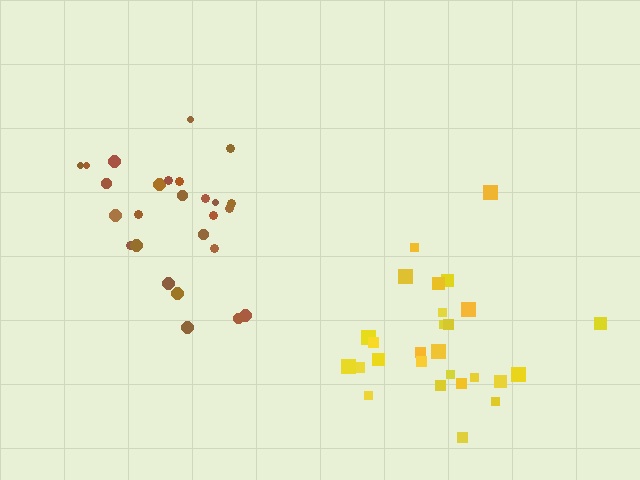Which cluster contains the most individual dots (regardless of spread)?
Yellow (27).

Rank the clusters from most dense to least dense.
yellow, brown.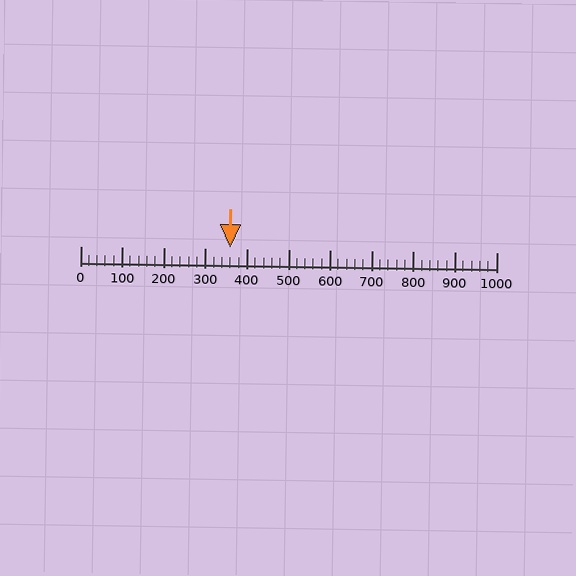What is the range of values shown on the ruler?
The ruler shows values from 0 to 1000.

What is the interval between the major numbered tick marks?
The major tick marks are spaced 100 units apart.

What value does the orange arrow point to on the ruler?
The orange arrow points to approximately 360.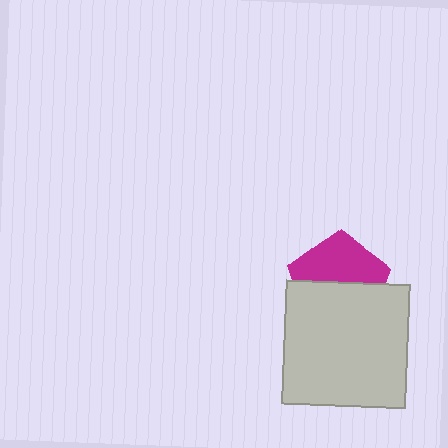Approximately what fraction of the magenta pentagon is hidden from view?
Roughly 51% of the magenta pentagon is hidden behind the light gray square.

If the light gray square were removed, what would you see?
You would see the complete magenta pentagon.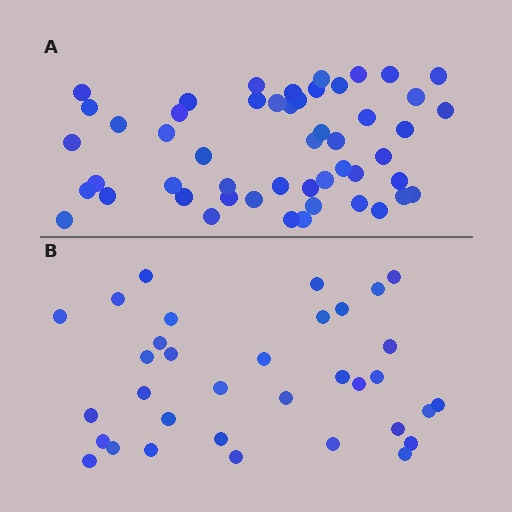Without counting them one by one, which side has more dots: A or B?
Region A (the top region) has more dots.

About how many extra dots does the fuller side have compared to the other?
Region A has approximately 15 more dots than region B.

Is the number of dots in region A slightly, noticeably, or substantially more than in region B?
Region A has substantially more. The ratio is roughly 1.5 to 1.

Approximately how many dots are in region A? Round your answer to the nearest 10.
About 50 dots. (The exact count is 51, which rounds to 50.)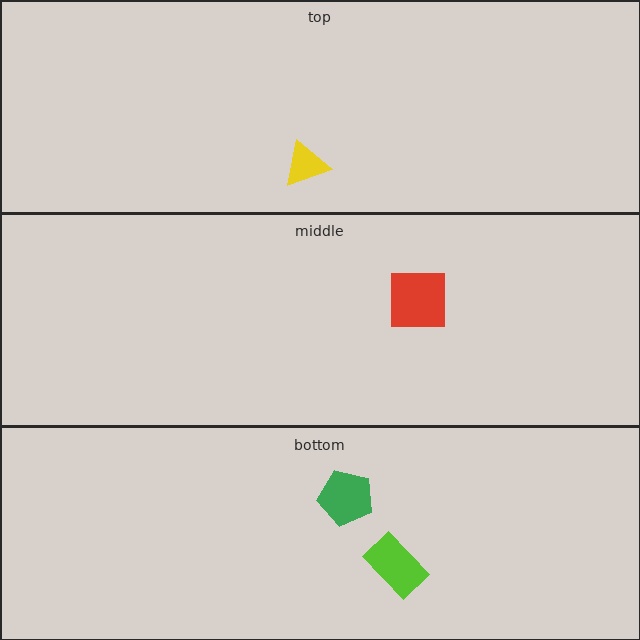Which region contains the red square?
The middle region.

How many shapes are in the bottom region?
2.